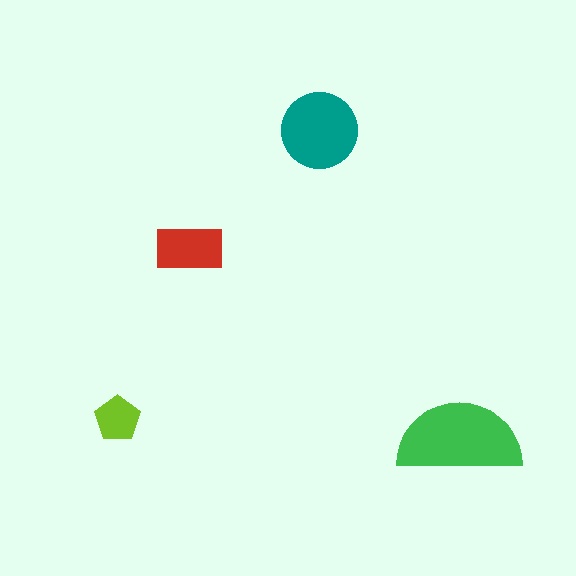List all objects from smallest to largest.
The lime pentagon, the red rectangle, the teal circle, the green semicircle.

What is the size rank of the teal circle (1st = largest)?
2nd.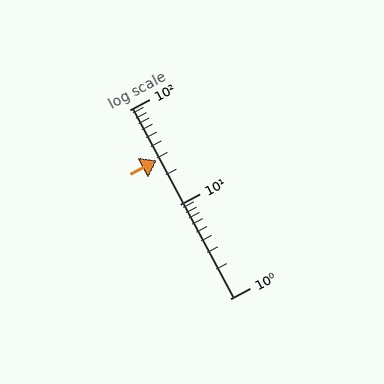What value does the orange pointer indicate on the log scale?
The pointer indicates approximately 29.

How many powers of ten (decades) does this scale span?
The scale spans 2 decades, from 1 to 100.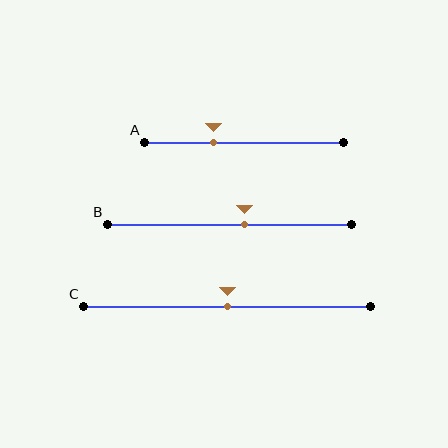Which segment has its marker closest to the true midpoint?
Segment C has its marker closest to the true midpoint.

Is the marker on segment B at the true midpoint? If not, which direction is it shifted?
No, the marker on segment B is shifted to the right by about 6% of the segment length.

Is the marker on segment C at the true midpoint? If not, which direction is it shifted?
Yes, the marker on segment C is at the true midpoint.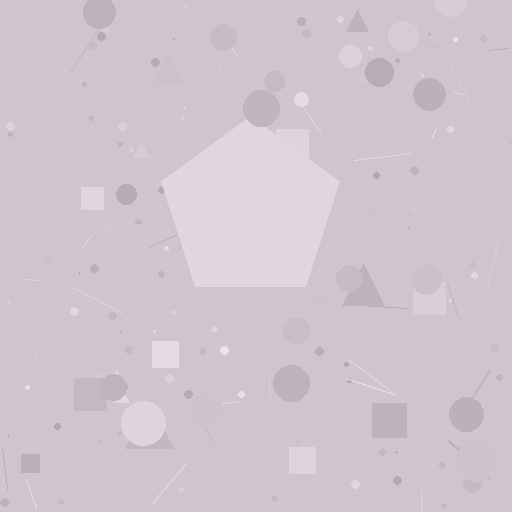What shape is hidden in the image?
A pentagon is hidden in the image.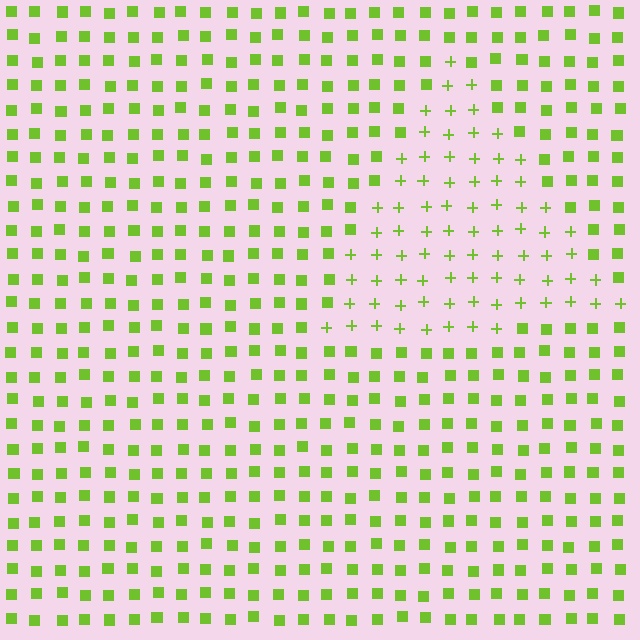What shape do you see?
I see a triangle.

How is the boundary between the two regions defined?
The boundary is defined by a change in element shape: plus signs inside vs. squares outside. All elements share the same color and spacing.